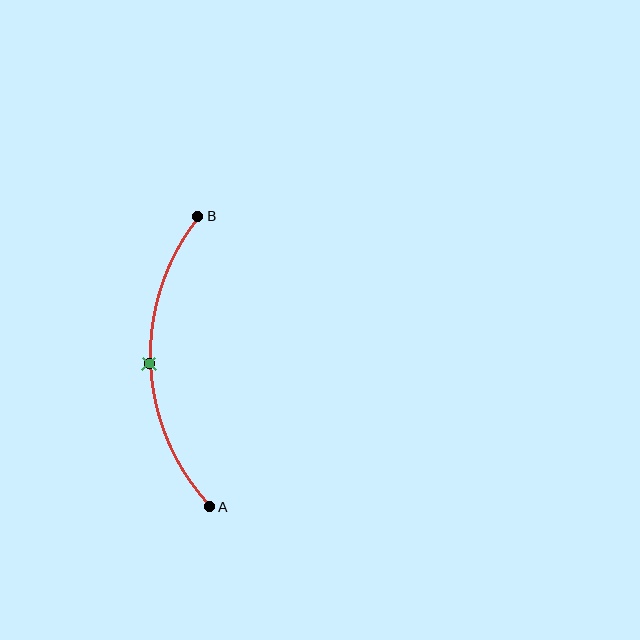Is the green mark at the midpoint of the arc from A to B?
Yes. The green mark lies on the arc at equal arc-length from both A and B — it is the arc midpoint.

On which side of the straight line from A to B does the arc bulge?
The arc bulges to the left of the straight line connecting A and B.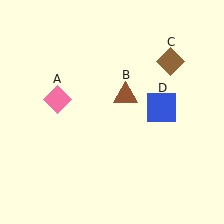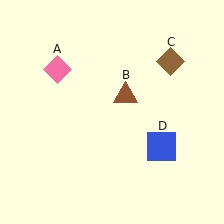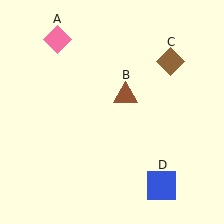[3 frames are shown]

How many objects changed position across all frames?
2 objects changed position: pink diamond (object A), blue square (object D).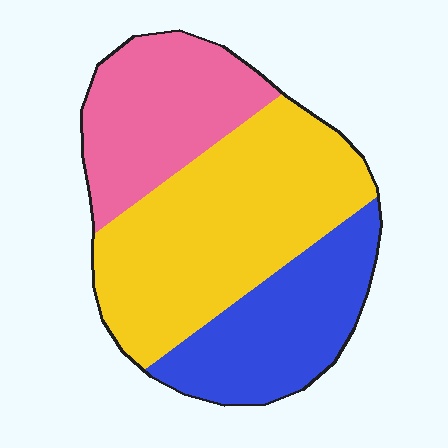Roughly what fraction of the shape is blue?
Blue takes up about one quarter (1/4) of the shape.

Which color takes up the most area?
Yellow, at roughly 45%.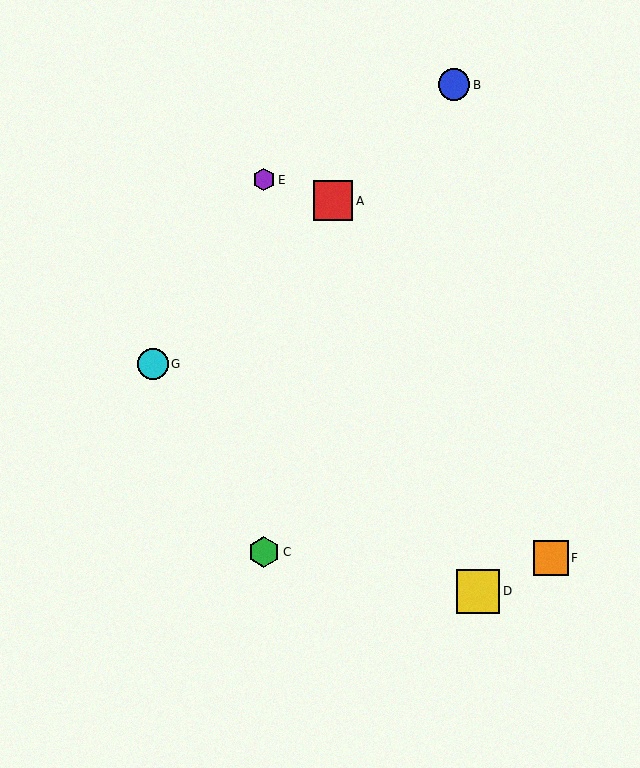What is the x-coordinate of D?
Object D is at x≈478.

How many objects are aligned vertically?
2 objects (C, E) are aligned vertically.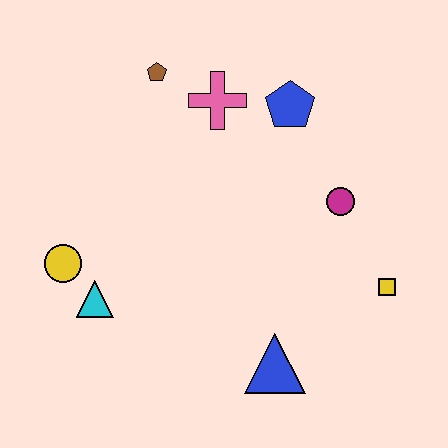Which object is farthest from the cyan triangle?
The yellow square is farthest from the cyan triangle.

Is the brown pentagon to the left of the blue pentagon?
Yes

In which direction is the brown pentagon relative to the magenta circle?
The brown pentagon is to the left of the magenta circle.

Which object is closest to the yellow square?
The magenta circle is closest to the yellow square.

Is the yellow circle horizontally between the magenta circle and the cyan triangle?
No